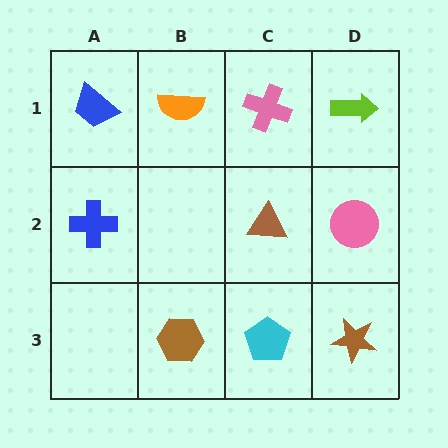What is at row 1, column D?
A lime arrow.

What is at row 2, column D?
A pink circle.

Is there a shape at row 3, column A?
No, that cell is empty.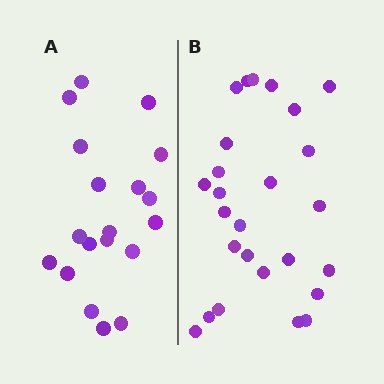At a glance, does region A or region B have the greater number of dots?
Region B (the right region) has more dots.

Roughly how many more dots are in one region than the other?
Region B has roughly 8 or so more dots than region A.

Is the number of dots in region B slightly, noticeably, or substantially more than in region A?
Region B has noticeably more, but not dramatically so. The ratio is roughly 1.4 to 1.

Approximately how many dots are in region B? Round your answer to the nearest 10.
About 30 dots. (The exact count is 26, which rounds to 30.)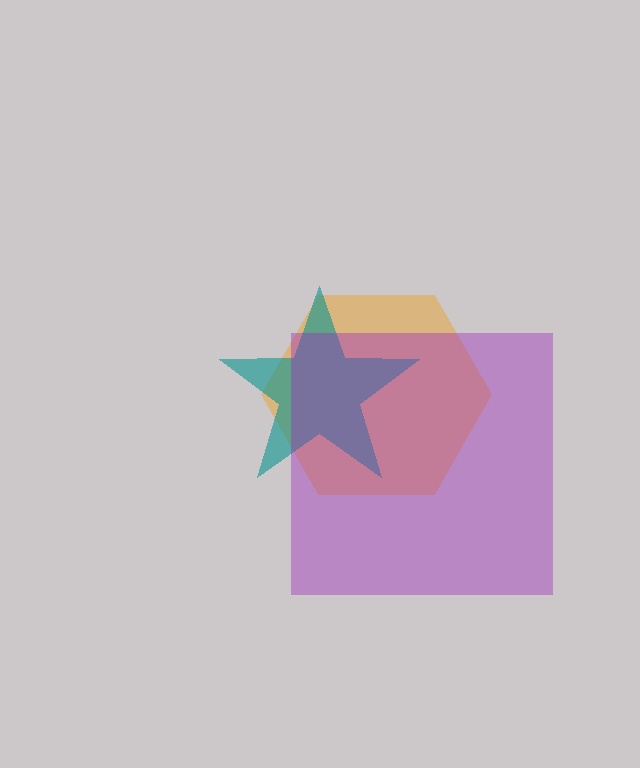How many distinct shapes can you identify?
There are 3 distinct shapes: an orange hexagon, a teal star, a purple square.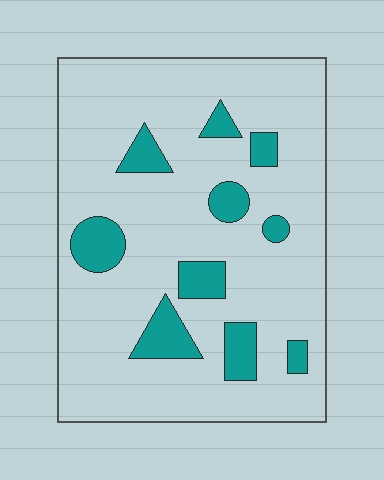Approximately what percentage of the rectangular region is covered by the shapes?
Approximately 15%.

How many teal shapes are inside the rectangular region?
10.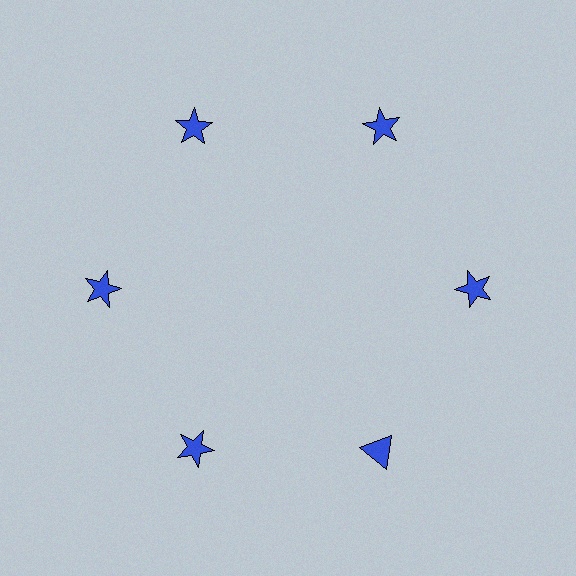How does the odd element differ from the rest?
It has a different shape: triangle instead of star.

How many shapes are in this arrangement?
There are 6 shapes arranged in a ring pattern.